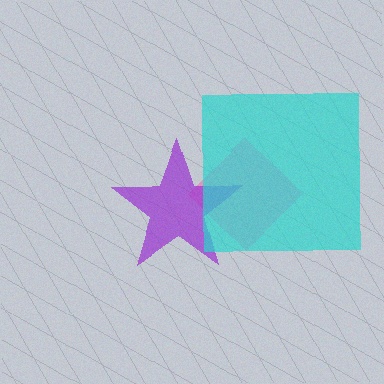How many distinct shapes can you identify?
There are 3 distinct shapes: a pink diamond, a purple star, a cyan square.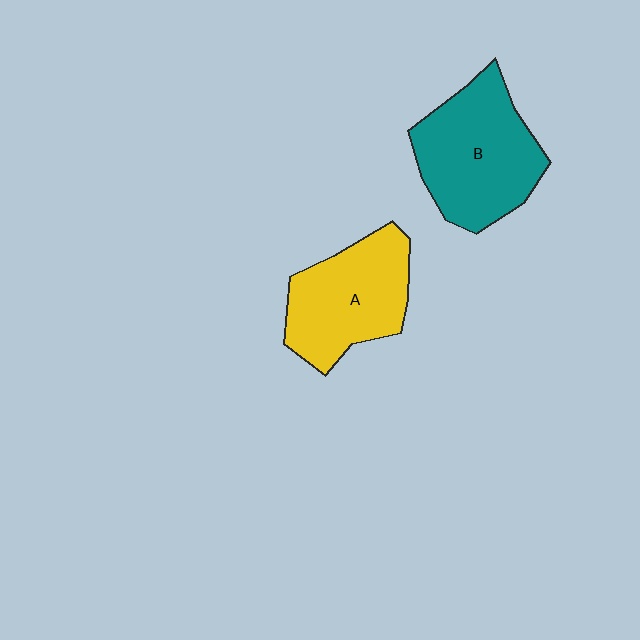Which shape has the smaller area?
Shape A (yellow).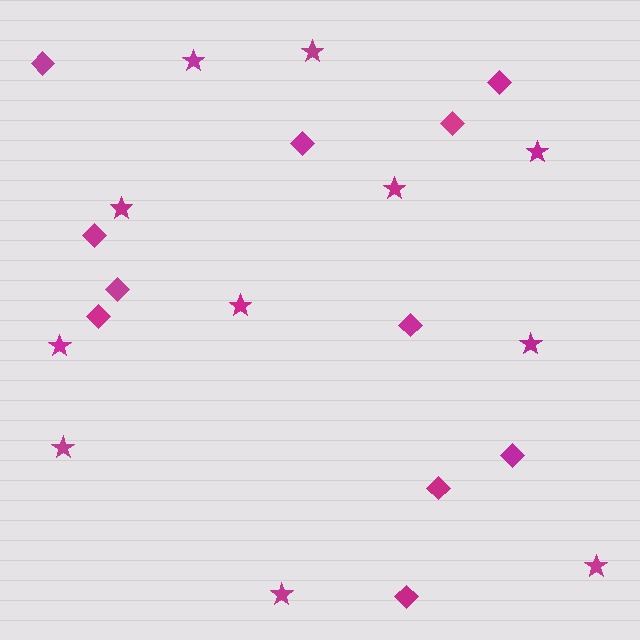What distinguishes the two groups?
There are 2 groups: one group of stars (11) and one group of diamonds (11).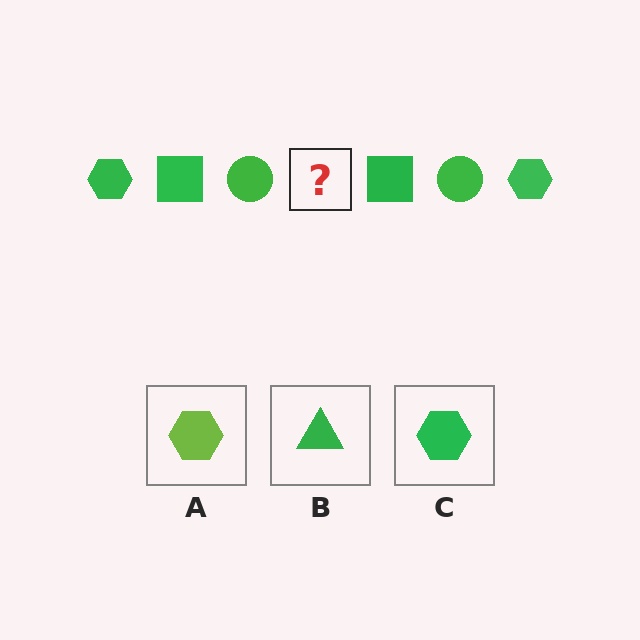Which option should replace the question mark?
Option C.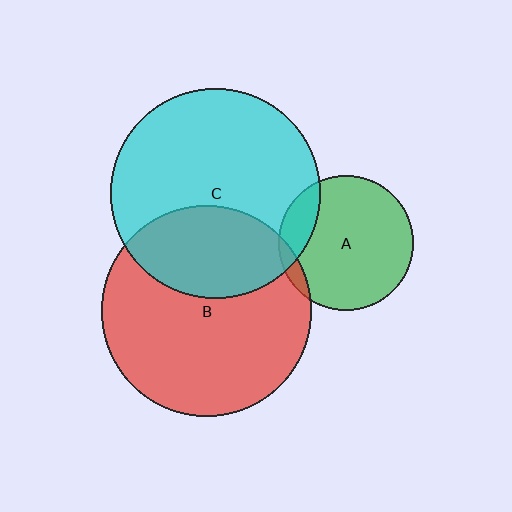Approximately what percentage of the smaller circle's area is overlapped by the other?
Approximately 15%.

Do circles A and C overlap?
Yes.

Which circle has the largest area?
Circle B (red).